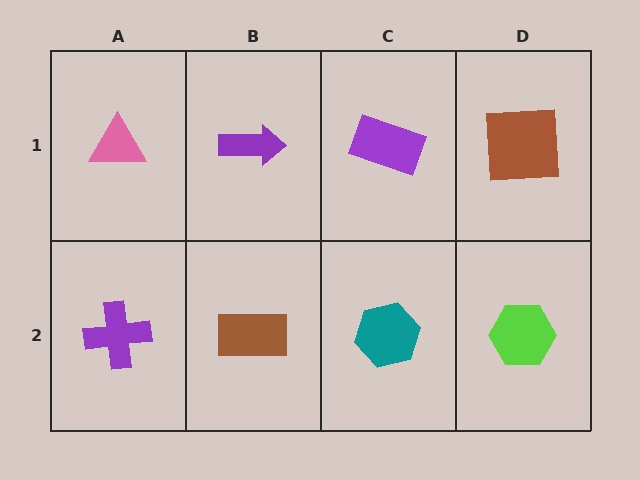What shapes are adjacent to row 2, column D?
A brown square (row 1, column D), a teal hexagon (row 2, column C).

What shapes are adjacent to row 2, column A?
A pink triangle (row 1, column A), a brown rectangle (row 2, column B).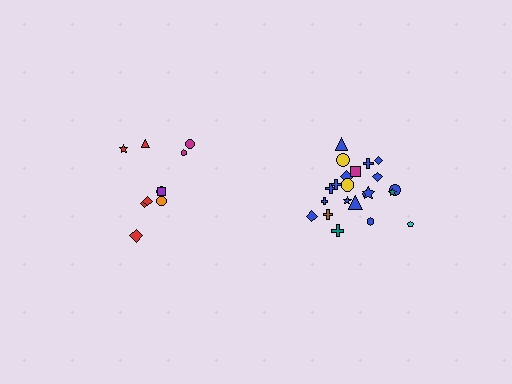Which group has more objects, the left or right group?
The right group.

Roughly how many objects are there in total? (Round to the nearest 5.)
Roughly 30 objects in total.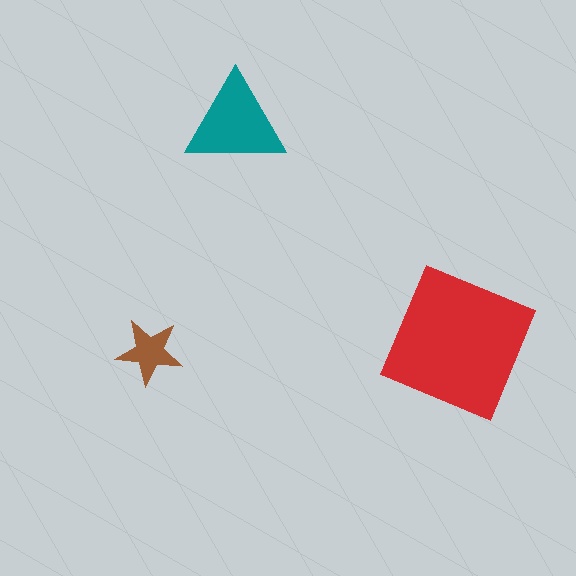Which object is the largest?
The red square.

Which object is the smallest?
The brown star.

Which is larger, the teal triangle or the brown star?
The teal triangle.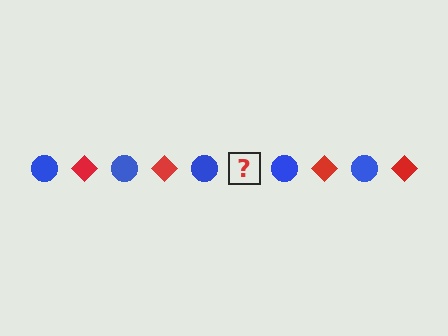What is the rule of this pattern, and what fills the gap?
The rule is that the pattern alternates between blue circle and red diamond. The gap should be filled with a red diamond.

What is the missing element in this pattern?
The missing element is a red diamond.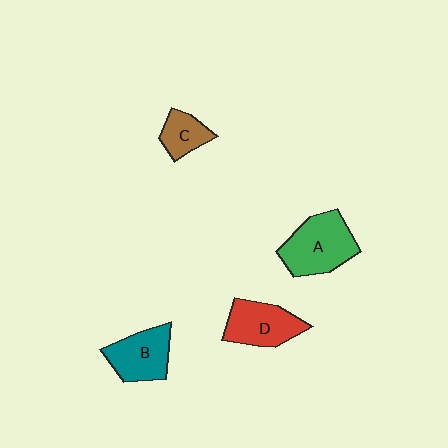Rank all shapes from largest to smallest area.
From largest to smallest: A (green), D (red), B (teal), C (brown).